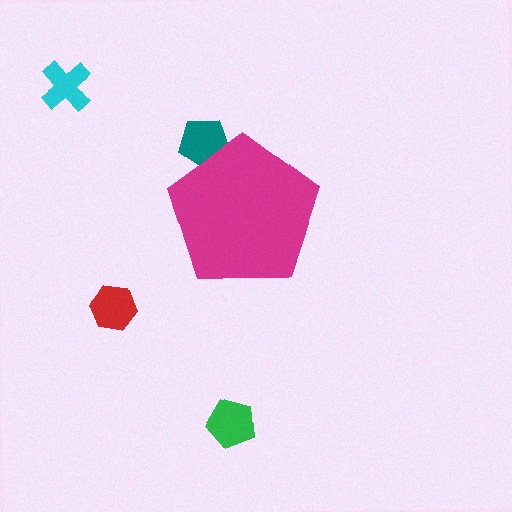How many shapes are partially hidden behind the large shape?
1 shape is partially hidden.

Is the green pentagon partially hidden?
No, the green pentagon is fully visible.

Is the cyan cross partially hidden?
No, the cyan cross is fully visible.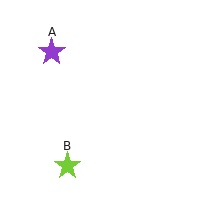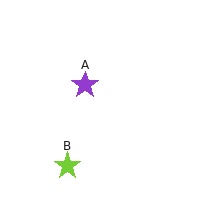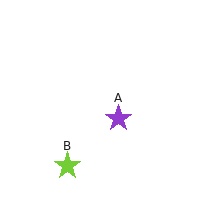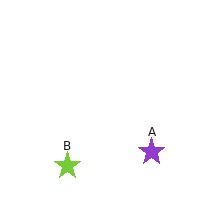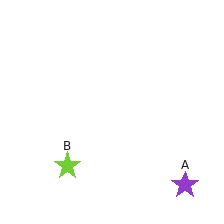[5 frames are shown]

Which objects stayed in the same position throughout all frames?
Lime star (object B) remained stationary.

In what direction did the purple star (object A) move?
The purple star (object A) moved down and to the right.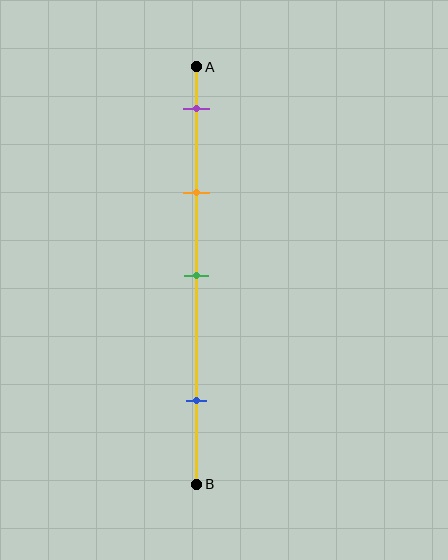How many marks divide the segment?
There are 4 marks dividing the segment.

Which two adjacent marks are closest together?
The purple and orange marks are the closest adjacent pair.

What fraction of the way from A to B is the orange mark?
The orange mark is approximately 30% (0.3) of the way from A to B.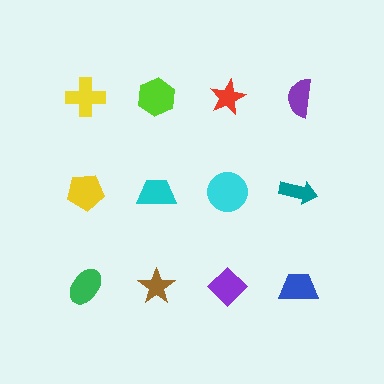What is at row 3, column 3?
A purple diamond.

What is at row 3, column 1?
A green ellipse.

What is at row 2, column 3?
A cyan circle.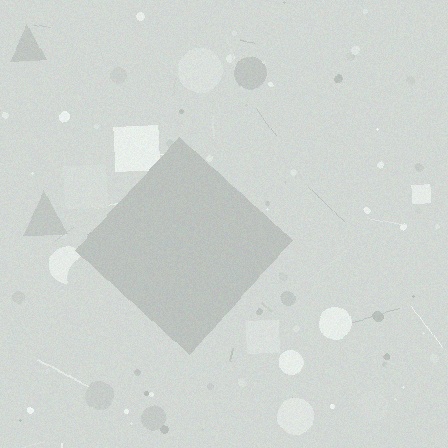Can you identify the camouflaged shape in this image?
The camouflaged shape is a diamond.